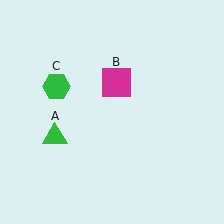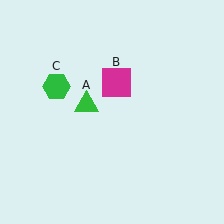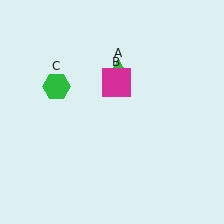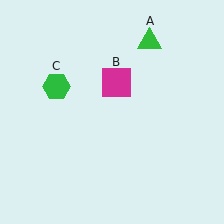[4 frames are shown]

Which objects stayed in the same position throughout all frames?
Magenta square (object B) and green hexagon (object C) remained stationary.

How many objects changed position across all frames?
1 object changed position: green triangle (object A).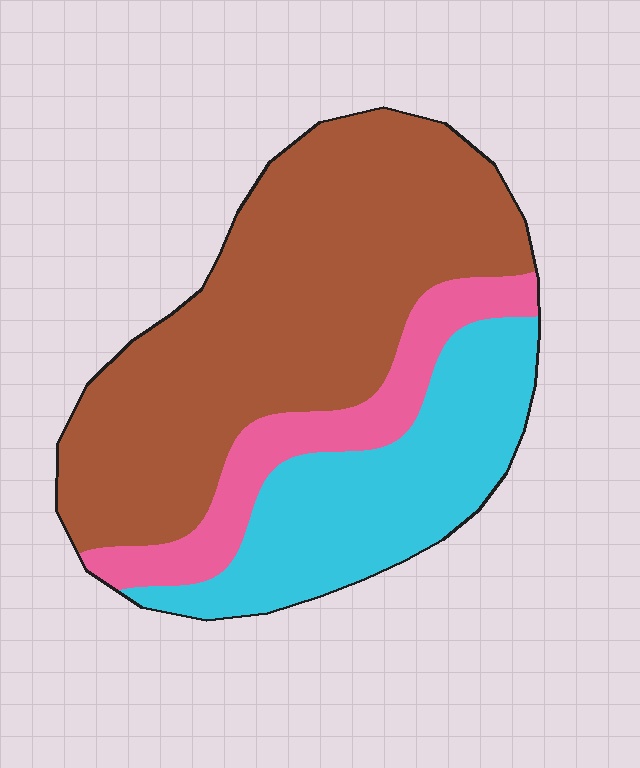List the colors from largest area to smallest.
From largest to smallest: brown, cyan, pink.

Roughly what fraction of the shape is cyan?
Cyan covers 28% of the shape.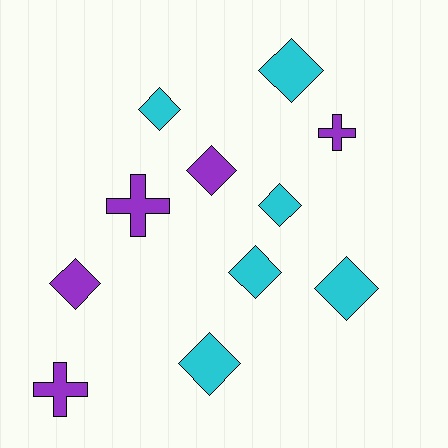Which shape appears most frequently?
Diamond, with 8 objects.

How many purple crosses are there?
There are 3 purple crosses.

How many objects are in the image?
There are 11 objects.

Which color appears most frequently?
Cyan, with 6 objects.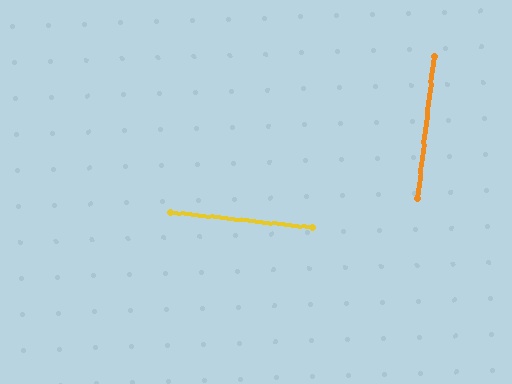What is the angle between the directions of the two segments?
Approximately 89 degrees.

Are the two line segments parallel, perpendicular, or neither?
Perpendicular — they meet at approximately 89°.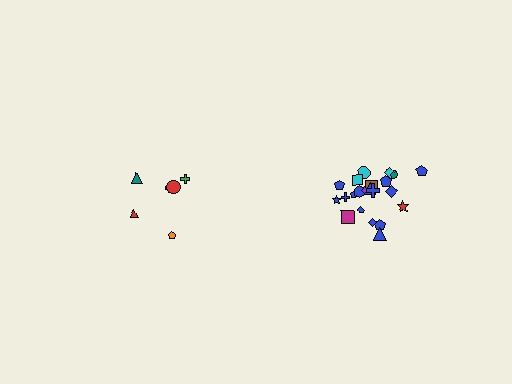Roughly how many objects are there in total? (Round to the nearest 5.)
Roughly 30 objects in total.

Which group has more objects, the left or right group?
The right group.